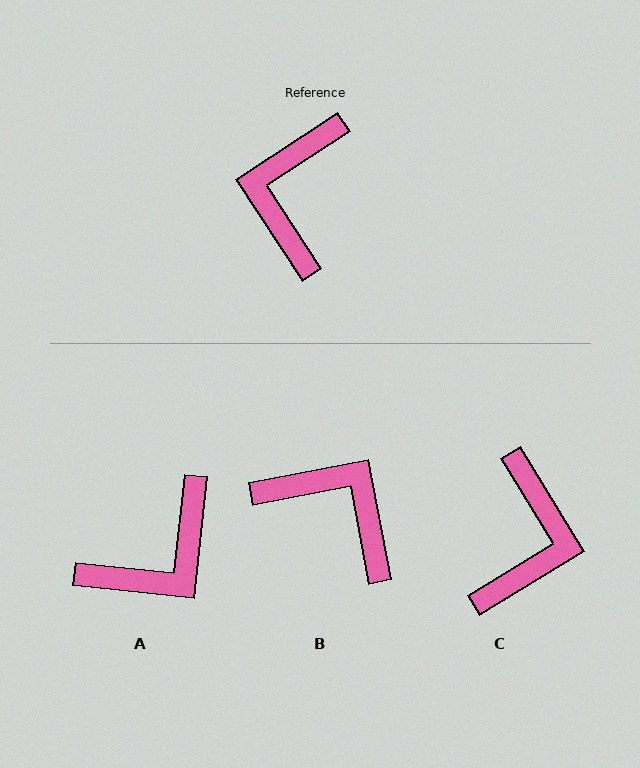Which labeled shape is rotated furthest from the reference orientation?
C, about 178 degrees away.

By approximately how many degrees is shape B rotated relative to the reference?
Approximately 112 degrees clockwise.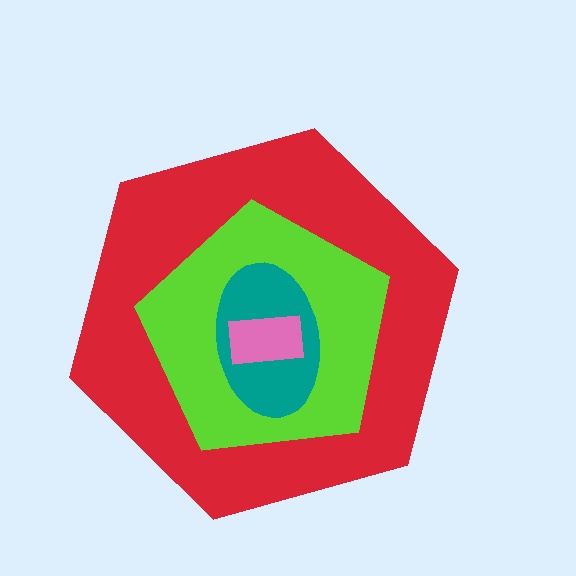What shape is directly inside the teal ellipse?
The pink rectangle.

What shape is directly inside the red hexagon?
The lime pentagon.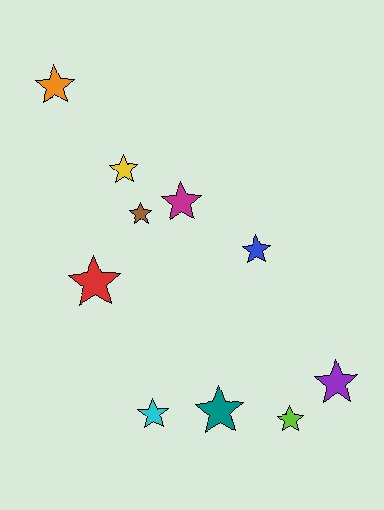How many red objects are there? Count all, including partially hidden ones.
There is 1 red object.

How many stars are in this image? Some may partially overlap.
There are 10 stars.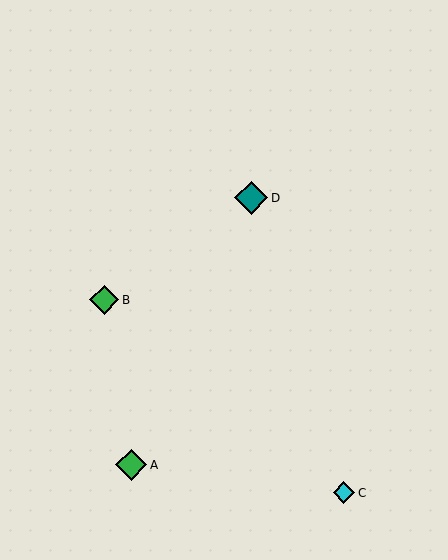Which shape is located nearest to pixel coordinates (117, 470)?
The green diamond (labeled A) at (131, 465) is nearest to that location.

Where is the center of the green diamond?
The center of the green diamond is at (104, 300).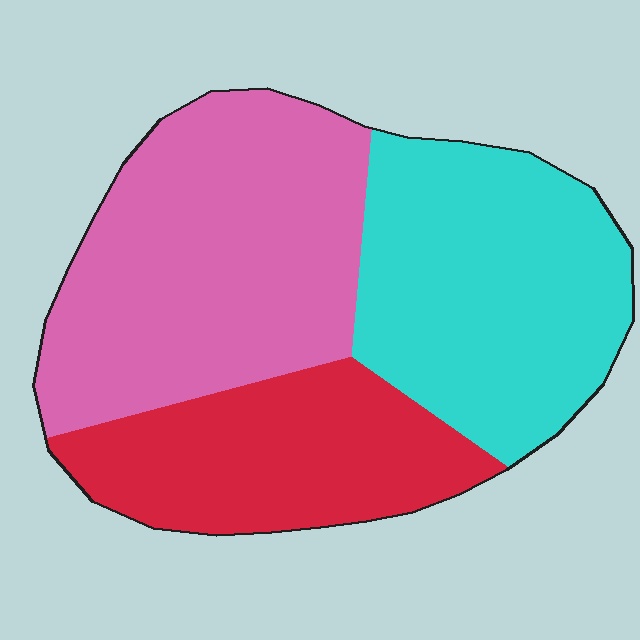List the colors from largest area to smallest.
From largest to smallest: pink, cyan, red.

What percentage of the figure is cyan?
Cyan takes up about one third (1/3) of the figure.